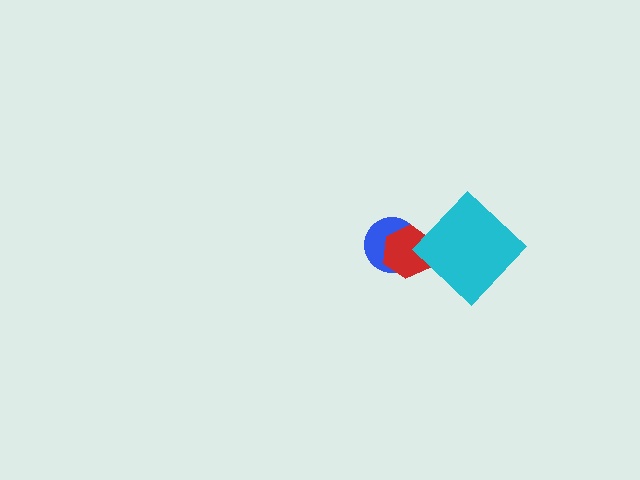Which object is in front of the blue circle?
The red hexagon is in front of the blue circle.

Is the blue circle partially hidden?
Yes, it is partially covered by another shape.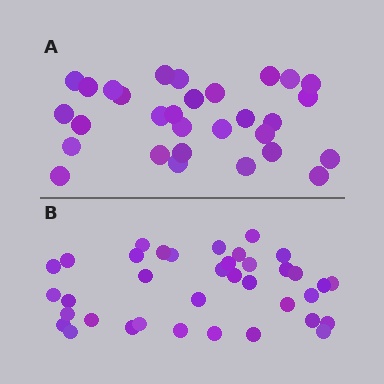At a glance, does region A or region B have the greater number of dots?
Region B (the bottom region) has more dots.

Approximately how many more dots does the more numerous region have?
Region B has roughly 8 or so more dots than region A.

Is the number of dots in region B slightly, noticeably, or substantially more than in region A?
Region B has only slightly more — the two regions are fairly close. The ratio is roughly 1.2 to 1.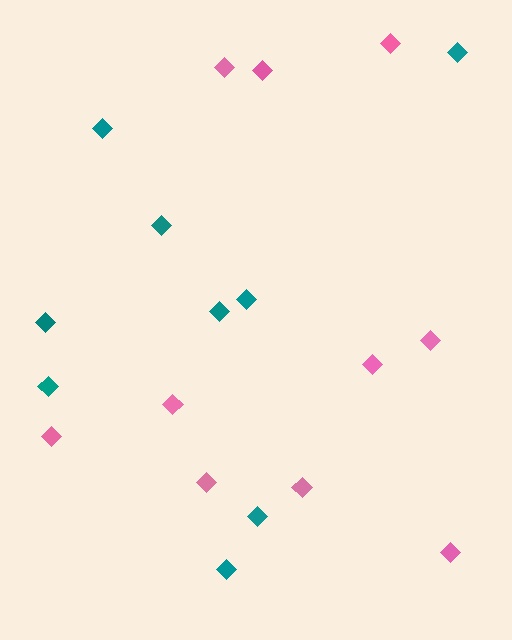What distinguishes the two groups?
There are 2 groups: one group of teal diamonds (9) and one group of pink diamonds (10).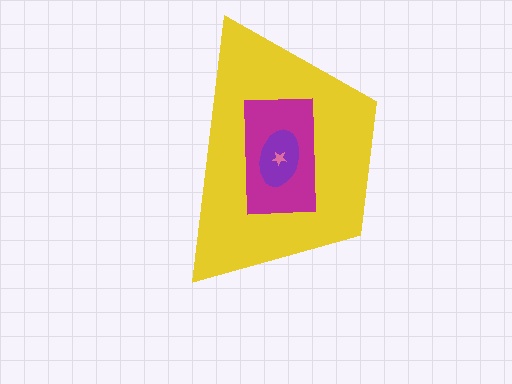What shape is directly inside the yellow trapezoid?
The magenta rectangle.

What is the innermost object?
The pink star.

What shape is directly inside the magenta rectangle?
The purple ellipse.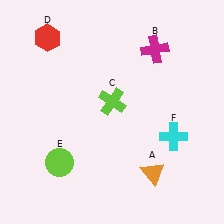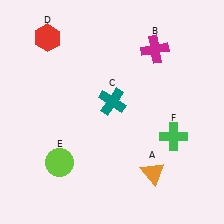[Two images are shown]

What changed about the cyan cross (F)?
In Image 1, F is cyan. In Image 2, it changed to green.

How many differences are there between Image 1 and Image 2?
There are 2 differences between the two images.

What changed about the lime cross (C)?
In Image 1, C is lime. In Image 2, it changed to teal.